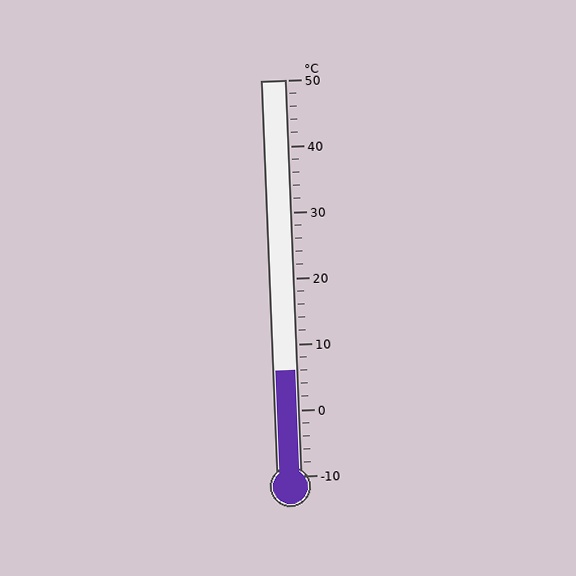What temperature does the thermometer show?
The thermometer shows approximately 6°C.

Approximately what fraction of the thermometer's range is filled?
The thermometer is filled to approximately 25% of its range.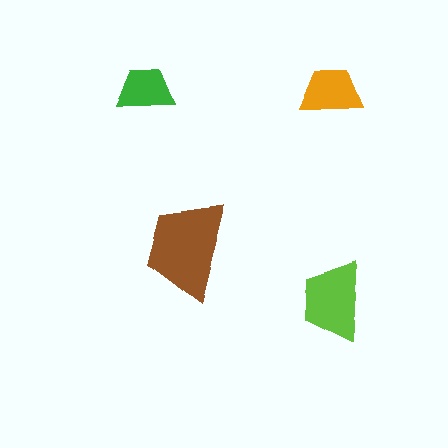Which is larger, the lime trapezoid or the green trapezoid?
The lime one.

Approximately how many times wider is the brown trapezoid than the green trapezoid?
About 2 times wider.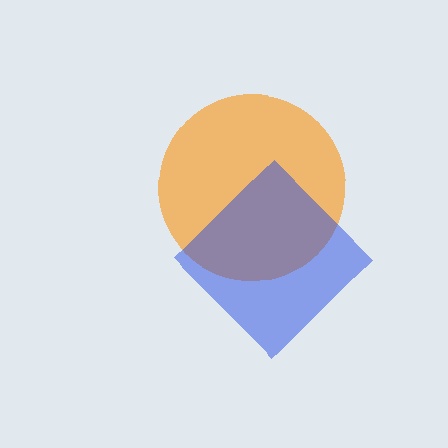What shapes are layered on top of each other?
The layered shapes are: an orange circle, a blue diamond.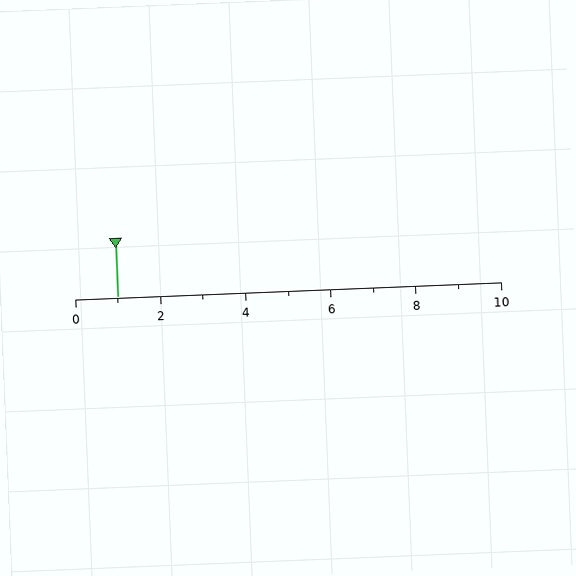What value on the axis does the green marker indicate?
The marker indicates approximately 1.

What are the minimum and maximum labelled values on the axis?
The axis runs from 0 to 10.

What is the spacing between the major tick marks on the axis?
The major ticks are spaced 2 apart.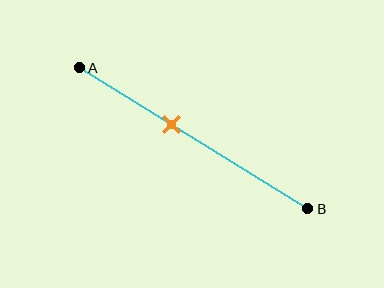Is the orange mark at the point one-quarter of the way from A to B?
No, the mark is at about 40% from A, not at the 25% one-quarter point.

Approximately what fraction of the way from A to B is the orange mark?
The orange mark is approximately 40% of the way from A to B.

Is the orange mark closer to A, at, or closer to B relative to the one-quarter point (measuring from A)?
The orange mark is closer to point B than the one-quarter point of segment AB.